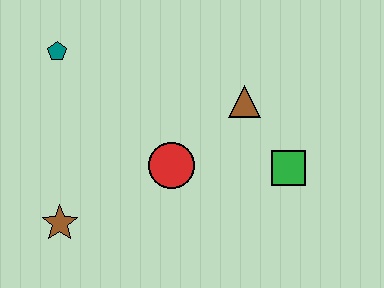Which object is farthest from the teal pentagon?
The green square is farthest from the teal pentagon.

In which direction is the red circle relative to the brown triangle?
The red circle is to the left of the brown triangle.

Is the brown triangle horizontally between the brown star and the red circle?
No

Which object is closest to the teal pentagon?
The red circle is closest to the teal pentagon.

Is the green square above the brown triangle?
No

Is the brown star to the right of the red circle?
No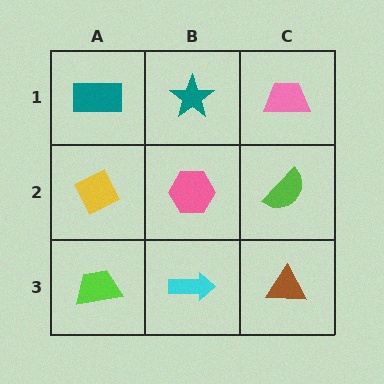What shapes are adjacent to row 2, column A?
A teal rectangle (row 1, column A), a lime trapezoid (row 3, column A), a pink hexagon (row 2, column B).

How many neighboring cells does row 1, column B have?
3.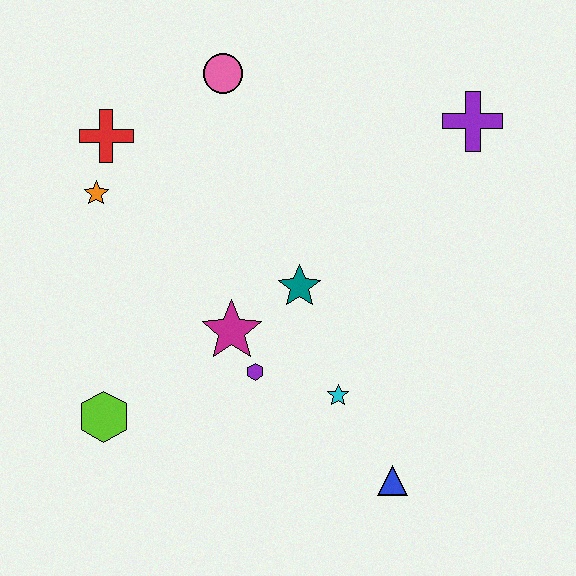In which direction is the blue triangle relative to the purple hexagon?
The blue triangle is to the right of the purple hexagon.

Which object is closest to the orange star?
The red cross is closest to the orange star.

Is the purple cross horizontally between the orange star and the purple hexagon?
No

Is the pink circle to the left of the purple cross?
Yes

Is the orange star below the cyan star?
No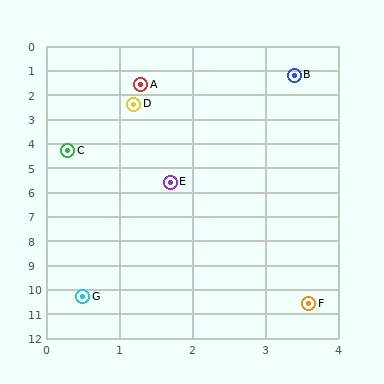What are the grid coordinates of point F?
Point F is at approximately (3.6, 10.6).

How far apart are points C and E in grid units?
Points C and E are about 1.9 grid units apart.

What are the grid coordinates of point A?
Point A is at approximately (1.3, 1.6).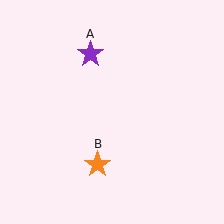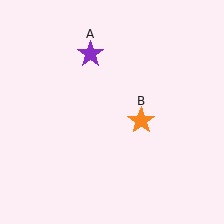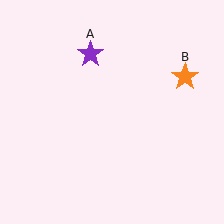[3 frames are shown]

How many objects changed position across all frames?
1 object changed position: orange star (object B).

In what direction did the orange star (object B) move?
The orange star (object B) moved up and to the right.